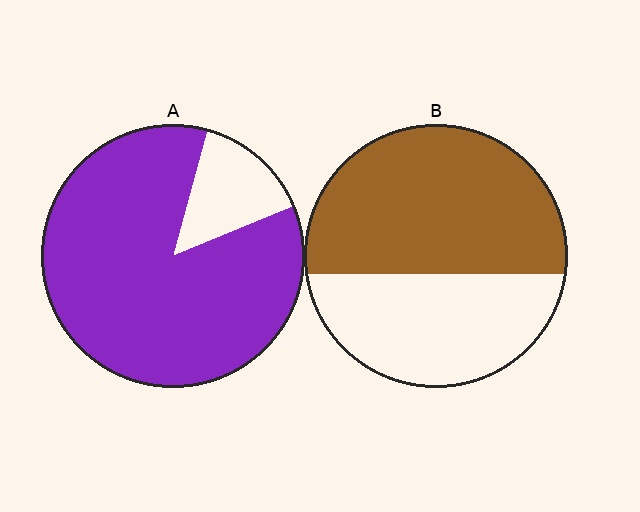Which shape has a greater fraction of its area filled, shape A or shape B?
Shape A.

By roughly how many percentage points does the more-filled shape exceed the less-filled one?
By roughly 25 percentage points (A over B).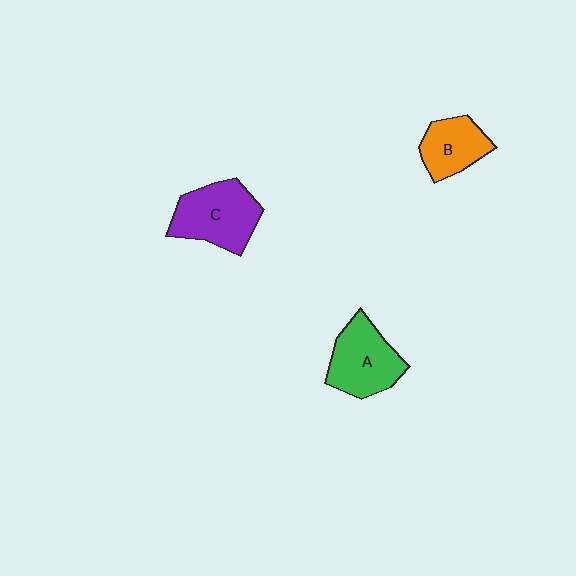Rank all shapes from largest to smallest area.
From largest to smallest: C (purple), A (green), B (orange).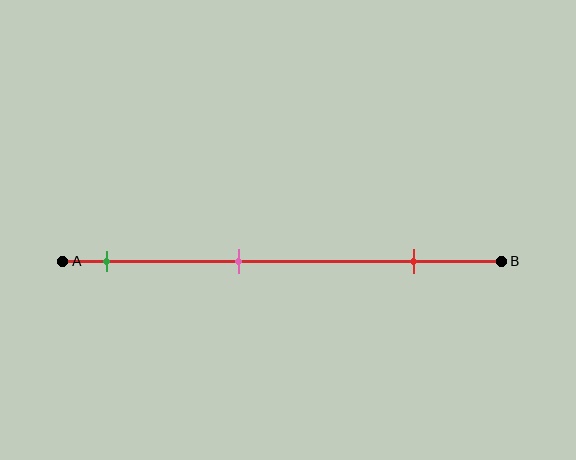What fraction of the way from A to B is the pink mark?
The pink mark is approximately 40% (0.4) of the way from A to B.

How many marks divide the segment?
There are 3 marks dividing the segment.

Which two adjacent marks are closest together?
The green and pink marks are the closest adjacent pair.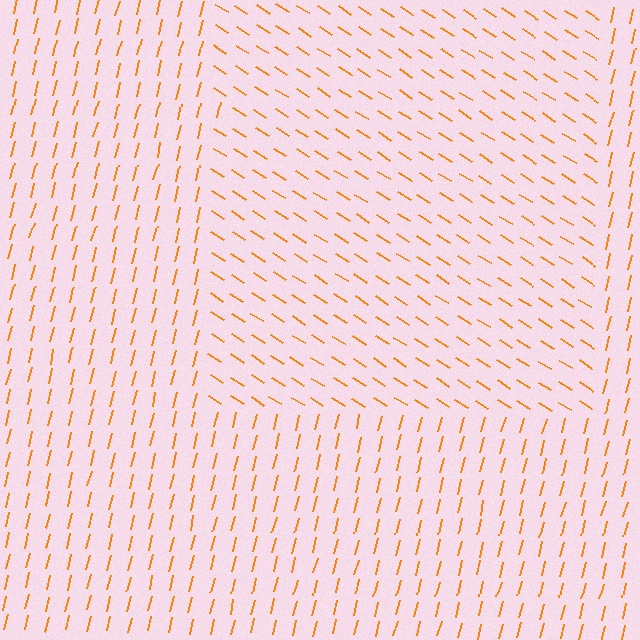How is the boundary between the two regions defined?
The boundary is defined purely by a change in line orientation (approximately 71 degrees difference). All lines are the same color and thickness.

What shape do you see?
I see a rectangle.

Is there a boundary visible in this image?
Yes, there is a texture boundary formed by a change in line orientation.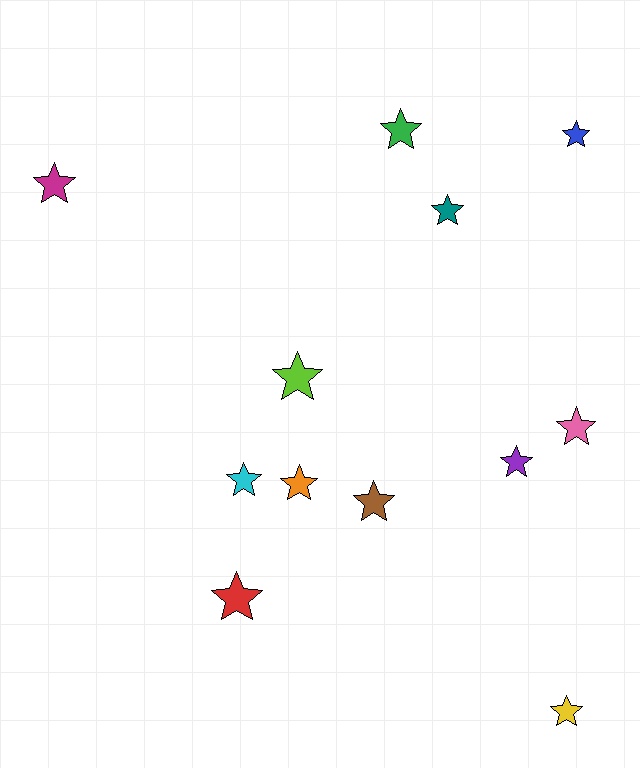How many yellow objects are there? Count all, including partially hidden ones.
There is 1 yellow object.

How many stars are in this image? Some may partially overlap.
There are 12 stars.